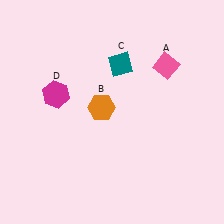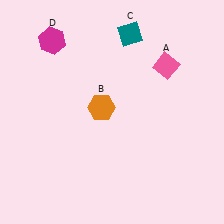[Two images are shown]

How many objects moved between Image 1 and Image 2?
2 objects moved between the two images.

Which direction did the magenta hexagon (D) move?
The magenta hexagon (D) moved up.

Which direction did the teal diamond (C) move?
The teal diamond (C) moved up.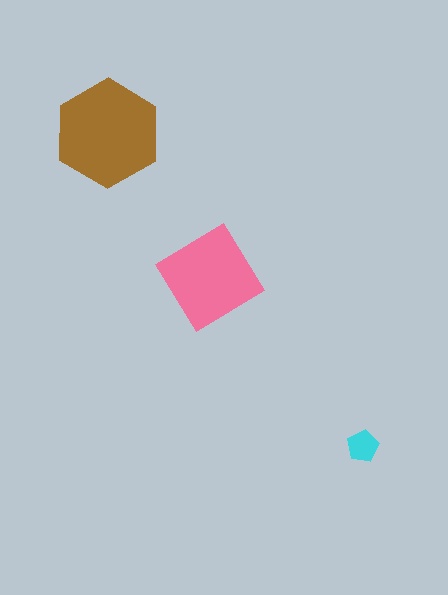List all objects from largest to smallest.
The brown hexagon, the pink diamond, the cyan pentagon.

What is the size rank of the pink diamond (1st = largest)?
2nd.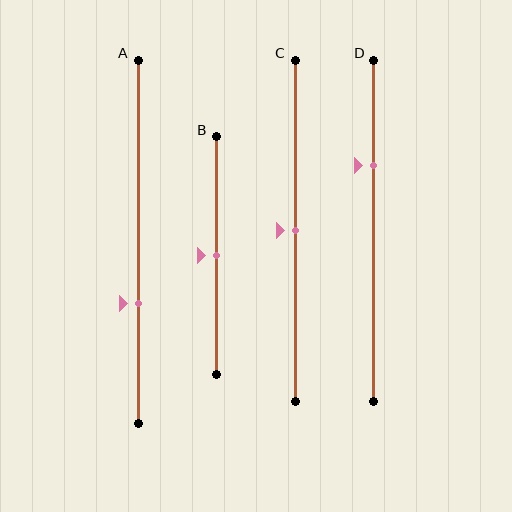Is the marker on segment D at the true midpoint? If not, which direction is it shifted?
No, the marker on segment D is shifted upward by about 19% of the segment length.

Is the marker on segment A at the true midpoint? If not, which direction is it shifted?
No, the marker on segment A is shifted downward by about 17% of the segment length.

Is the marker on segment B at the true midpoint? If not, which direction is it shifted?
Yes, the marker on segment B is at the true midpoint.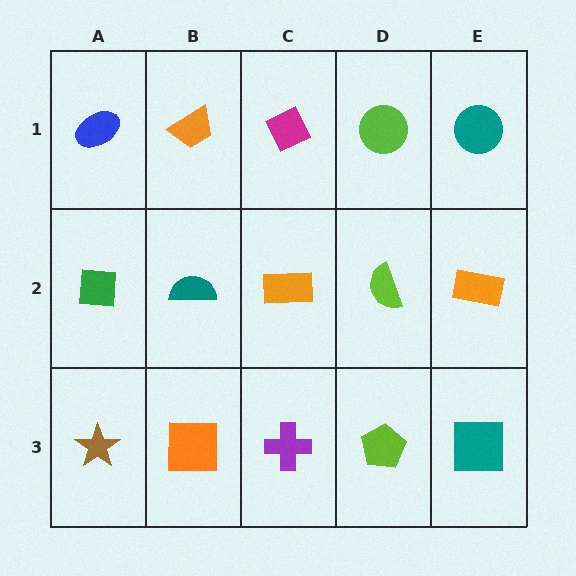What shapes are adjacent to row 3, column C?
An orange rectangle (row 2, column C), an orange square (row 3, column B), a lime pentagon (row 3, column D).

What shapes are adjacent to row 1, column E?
An orange rectangle (row 2, column E), a lime circle (row 1, column D).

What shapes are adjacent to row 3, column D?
A lime semicircle (row 2, column D), a purple cross (row 3, column C), a teal square (row 3, column E).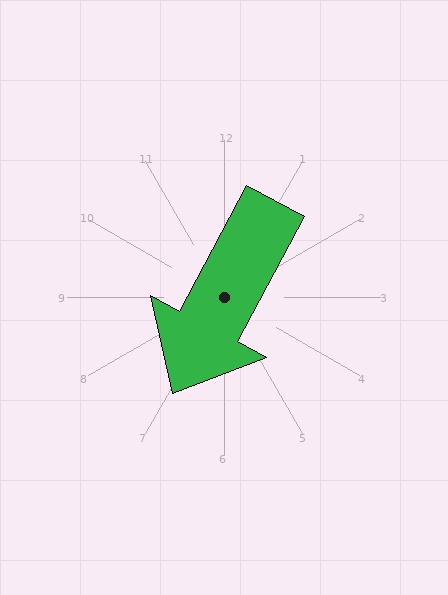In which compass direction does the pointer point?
Southwest.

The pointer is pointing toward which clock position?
Roughly 7 o'clock.